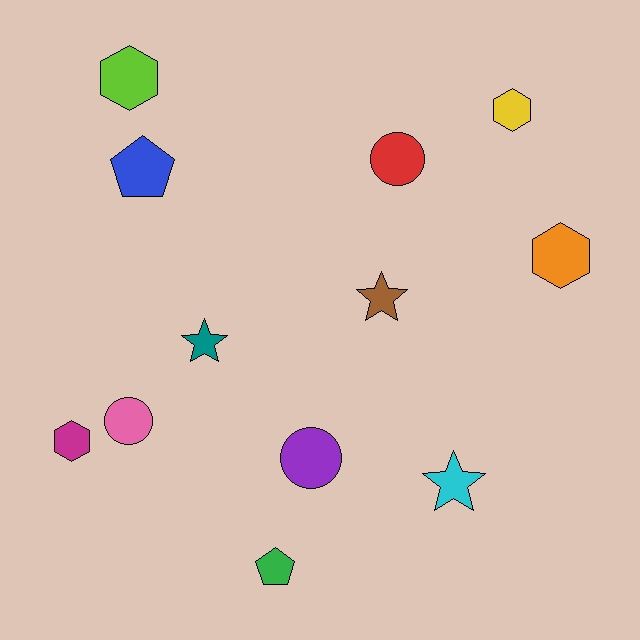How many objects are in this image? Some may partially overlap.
There are 12 objects.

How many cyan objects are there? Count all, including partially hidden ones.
There is 1 cyan object.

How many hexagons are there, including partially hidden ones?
There are 4 hexagons.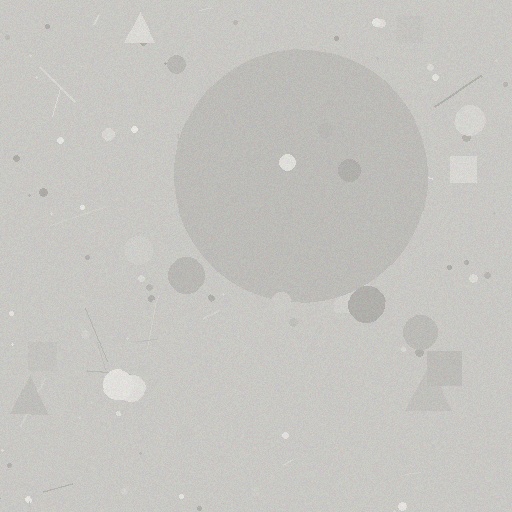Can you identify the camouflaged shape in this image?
The camouflaged shape is a circle.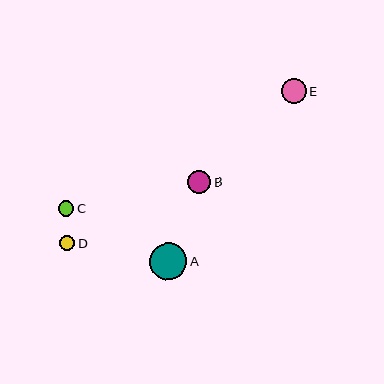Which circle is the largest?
Circle A is the largest with a size of approximately 37 pixels.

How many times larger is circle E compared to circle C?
Circle E is approximately 1.6 times the size of circle C.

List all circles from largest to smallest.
From largest to smallest: A, E, B, C, D.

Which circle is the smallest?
Circle D is the smallest with a size of approximately 15 pixels.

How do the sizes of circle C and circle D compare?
Circle C and circle D are approximately the same size.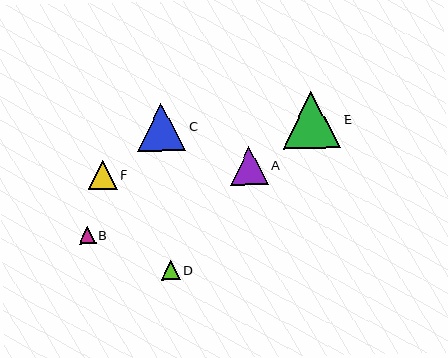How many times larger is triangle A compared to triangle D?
Triangle A is approximately 2.0 times the size of triangle D.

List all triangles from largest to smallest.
From largest to smallest: E, C, A, F, D, B.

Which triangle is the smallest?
Triangle B is the smallest with a size of approximately 16 pixels.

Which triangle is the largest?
Triangle E is the largest with a size of approximately 57 pixels.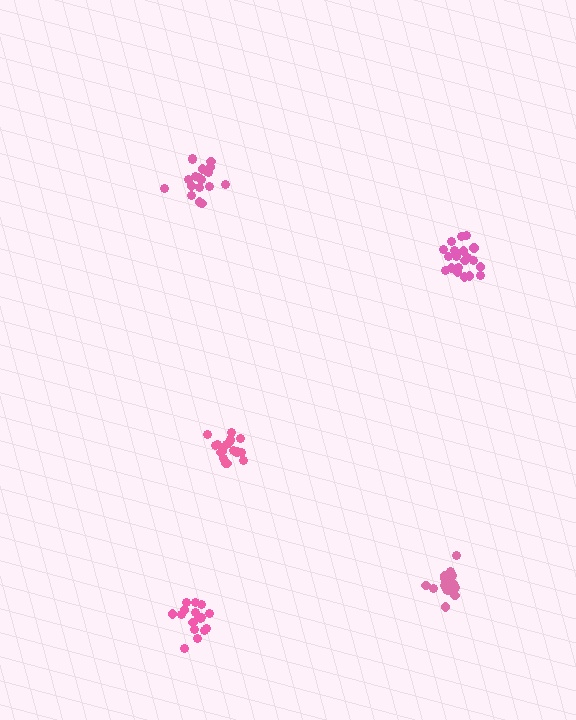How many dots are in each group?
Group 1: 18 dots, Group 2: 19 dots, Group 3: 19 dots, Group 4: 21 dots, Group 5: 20 dots (97 total).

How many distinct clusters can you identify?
There are 5 distinct clusters.